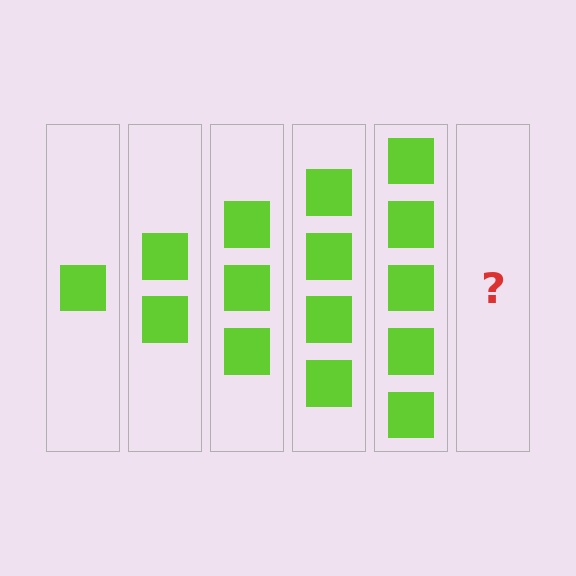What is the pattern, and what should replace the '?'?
The pattern is that each step adds one more square. The '?' should be 6 squares.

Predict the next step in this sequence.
The next step is 6 squares.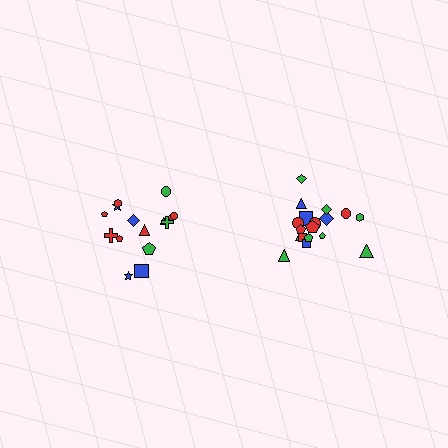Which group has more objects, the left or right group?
The right group.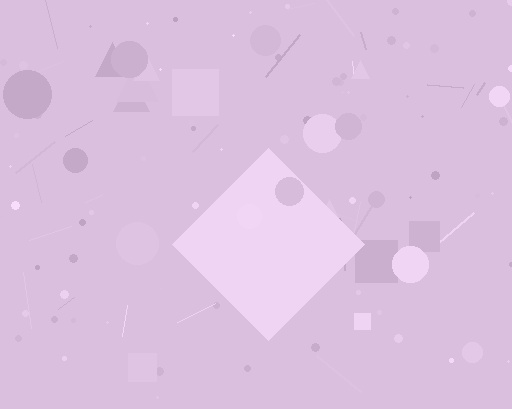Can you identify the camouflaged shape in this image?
The camouflaged shape is a diamond.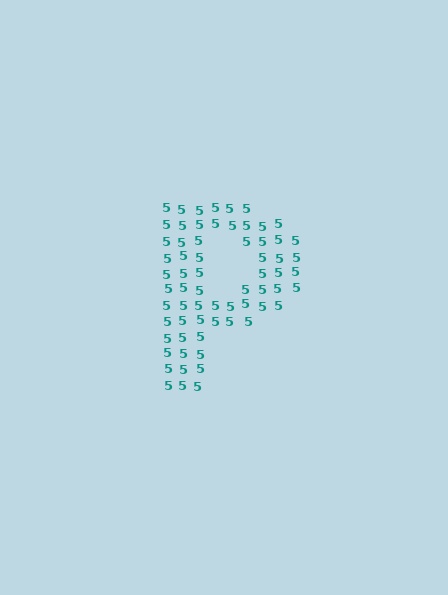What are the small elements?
The small elements are digit 5's.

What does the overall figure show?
The overall figure shows the letter P.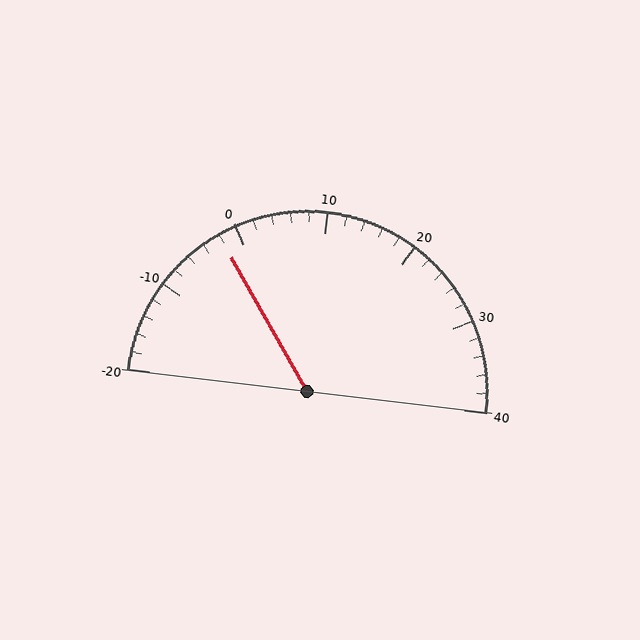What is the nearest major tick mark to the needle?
The nearest major tick mark is 0.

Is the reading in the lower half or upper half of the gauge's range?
The reading is in the lower half of the range (-20 to 40).